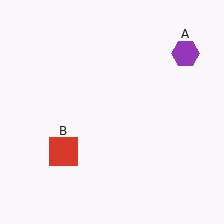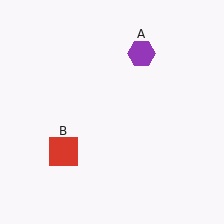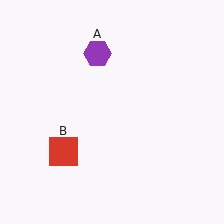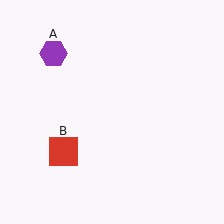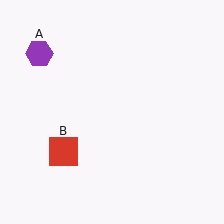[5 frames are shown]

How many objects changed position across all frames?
1 object changed position: purple hexagon (object A).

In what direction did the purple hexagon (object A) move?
The purple hexagon (object A) moved left.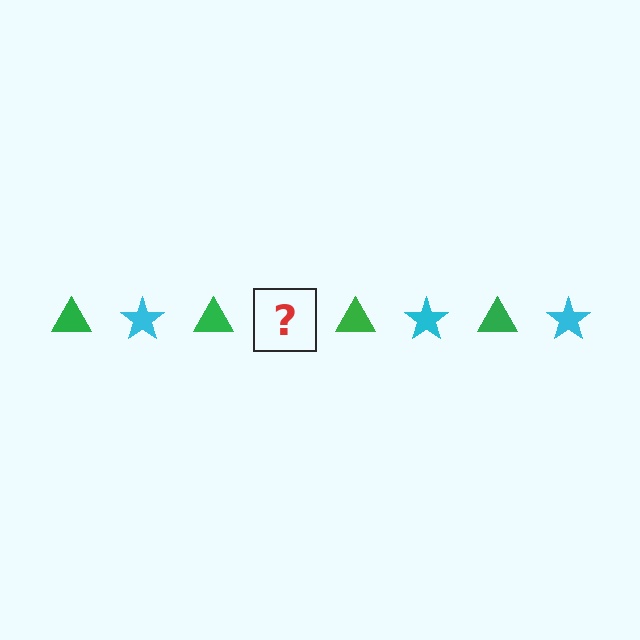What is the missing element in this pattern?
The missing element is a cyan star.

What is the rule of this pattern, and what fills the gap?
The rule is that the pattern alternates between green triangle and cyan star. The gap should be filled with a cyan star.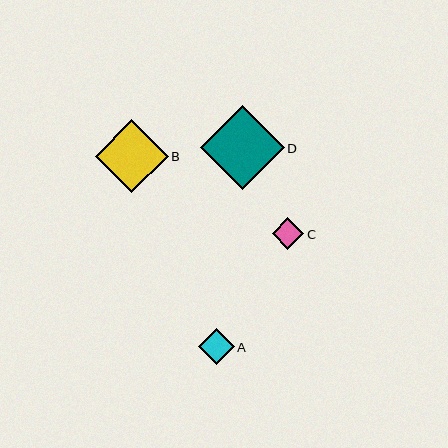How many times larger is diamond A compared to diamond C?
Diamond A is approximately 1.1 times the size of diamond C.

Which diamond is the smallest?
Diamond C is the smallest with a size of approximately 32 pixels.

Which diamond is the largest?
Diamond D is the largest with a size of approximately 84 pixels.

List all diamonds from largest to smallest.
From largest to smallest: D, B, A, C.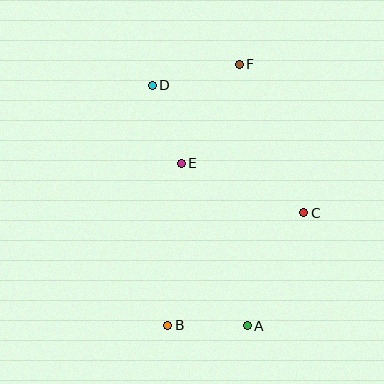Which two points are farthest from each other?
Points B and F are farthest from each other.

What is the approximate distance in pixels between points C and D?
The distance between C and D is approximately 198 pixels.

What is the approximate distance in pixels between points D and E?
The distance between D and E is approximately 83 pixels.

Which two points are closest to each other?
Points A and B are closest to each other.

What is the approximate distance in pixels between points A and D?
The distance between A and D is approximately 259 pixels.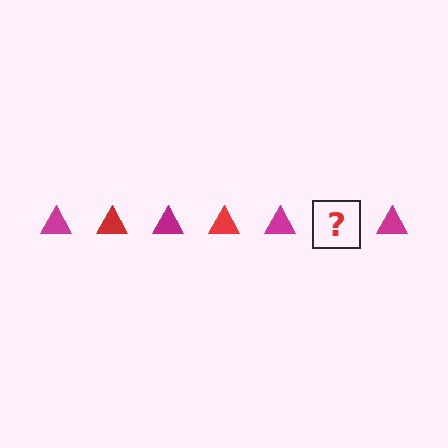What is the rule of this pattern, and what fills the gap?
The rule is that the pattern cycles through magenta, red triangles. The gap should be filled with a red triangle.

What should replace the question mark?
The question mark should be replaced with a red triangle.